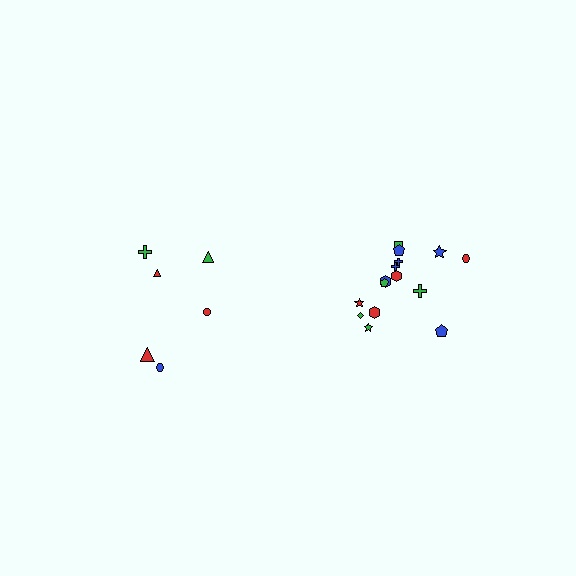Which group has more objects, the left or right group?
The right group.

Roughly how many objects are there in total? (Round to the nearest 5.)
Roughly 20 objects in total.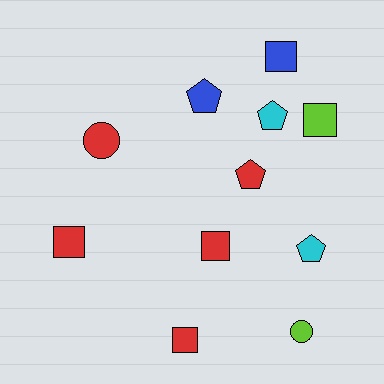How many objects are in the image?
There are 11 objects.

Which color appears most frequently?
Red, with 5 objects.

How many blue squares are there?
There is 1 blue square.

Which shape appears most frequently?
Square, with 5 objects.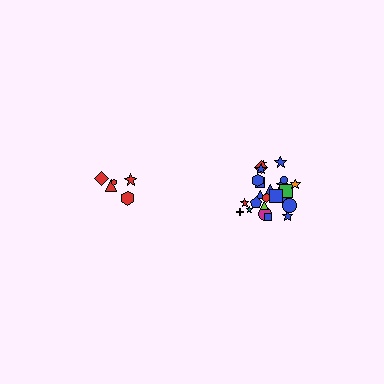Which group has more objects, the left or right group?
The right group.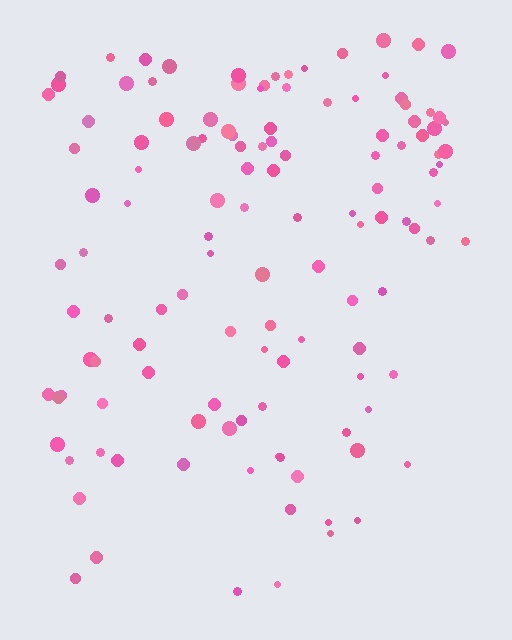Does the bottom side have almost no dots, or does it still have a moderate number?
Still a moderate number, just noticeably fewer than the top.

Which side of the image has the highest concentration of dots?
The top.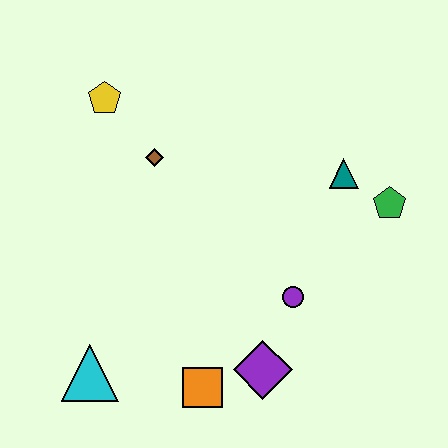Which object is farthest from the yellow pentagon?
The purple diamond is farthest from the yellow pentagon.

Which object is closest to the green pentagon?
The teal triangle is closest to the green pentagon.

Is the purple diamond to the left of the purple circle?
Yes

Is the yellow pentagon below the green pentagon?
No